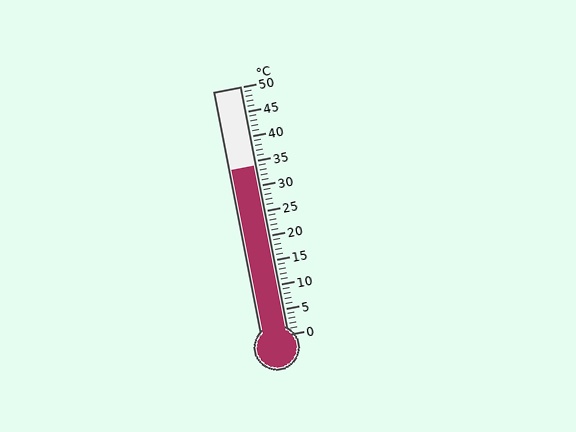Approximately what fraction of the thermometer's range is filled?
The thermometer is filled to approximately 70% of its range.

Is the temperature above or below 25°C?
The temperature is above 25°C.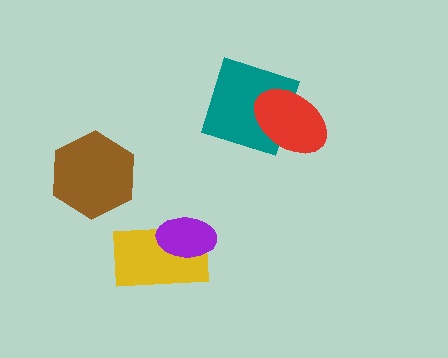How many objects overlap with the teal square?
1 object overlaps with the teal square.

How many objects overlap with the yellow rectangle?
1 object overlaps with the yellow rectangle.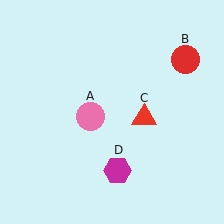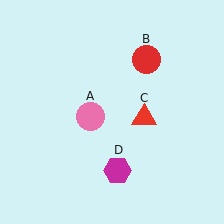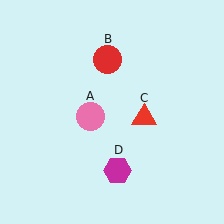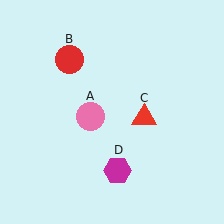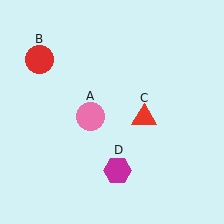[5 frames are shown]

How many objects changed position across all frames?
1 object changed position: red circle (object B).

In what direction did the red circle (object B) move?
The red circle (object B) moved left.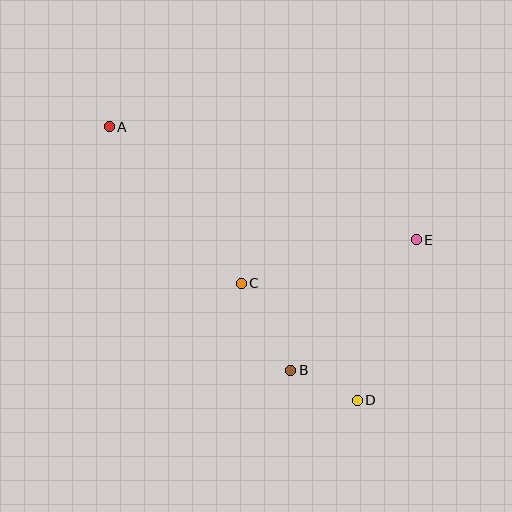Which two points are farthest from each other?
Points A and D are farthest from each other.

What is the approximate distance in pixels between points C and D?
The distance between C and D is approximately 165 pixels.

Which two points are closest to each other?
Points B and D are closest to each other.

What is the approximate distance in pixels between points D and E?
The distance between D and E is approximately 171 pixels.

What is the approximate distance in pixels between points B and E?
The distance between B and E is approximately 181 pixels.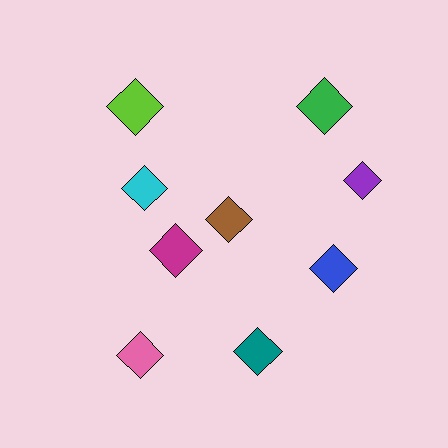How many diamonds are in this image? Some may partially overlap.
There are 9 diamonds.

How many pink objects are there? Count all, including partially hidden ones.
There is 1 pink object.